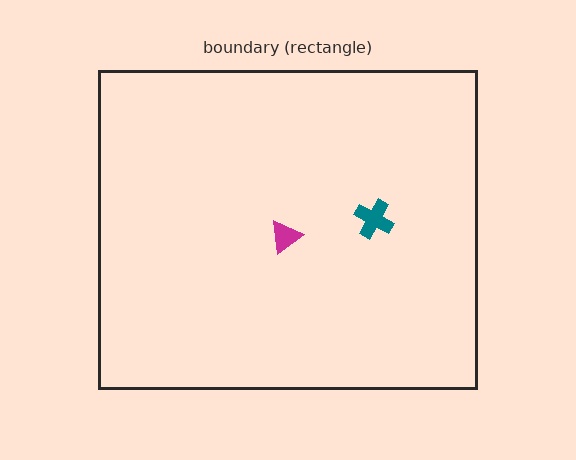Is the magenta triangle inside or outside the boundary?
Inside.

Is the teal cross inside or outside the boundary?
Inside.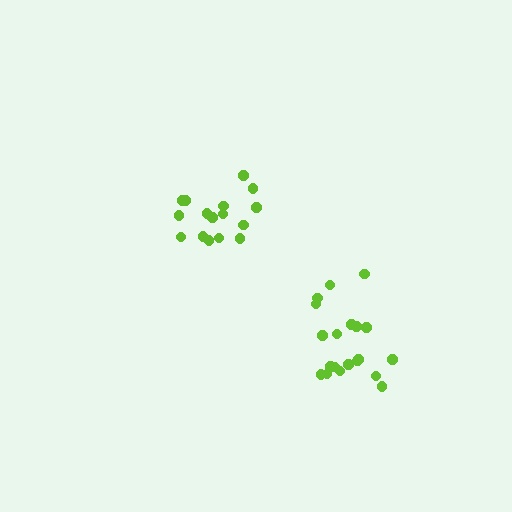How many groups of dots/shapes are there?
There are 2 groups.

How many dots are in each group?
Group 1: 20 dots, Group 2: 16 dots (36 total).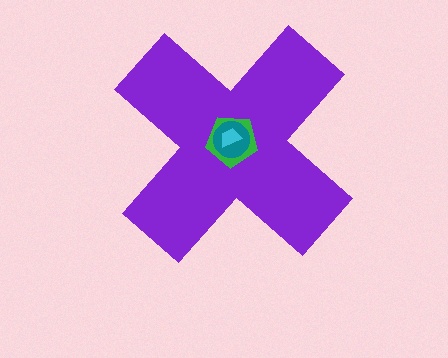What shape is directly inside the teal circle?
The cyan trapezoid.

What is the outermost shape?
The purple cross.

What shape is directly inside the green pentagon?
The teal circle.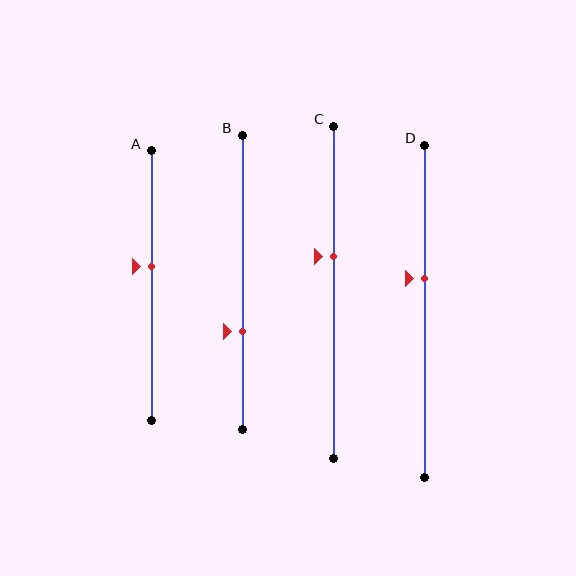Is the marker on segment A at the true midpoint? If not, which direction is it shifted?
No, the marker on segment A is shifted upward by about 7% of the segment length.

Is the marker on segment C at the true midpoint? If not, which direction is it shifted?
No, the marker on segment C is shifted upward by about 11% of the segment length.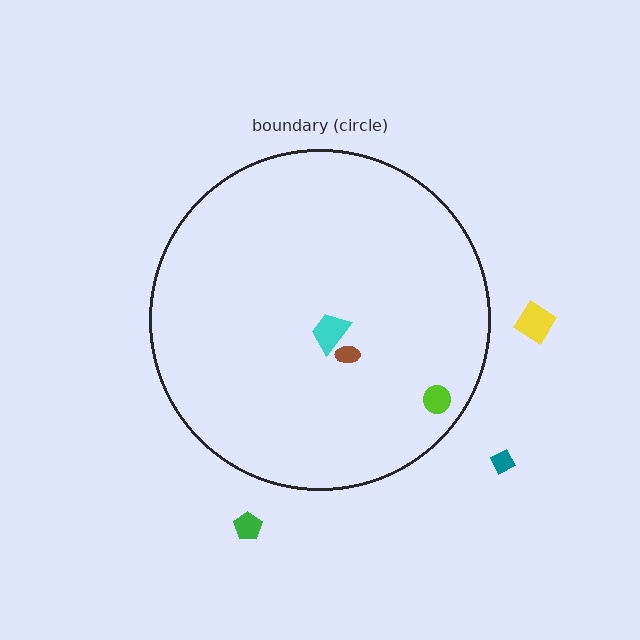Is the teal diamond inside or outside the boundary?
Outside.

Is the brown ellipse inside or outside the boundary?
Inside.